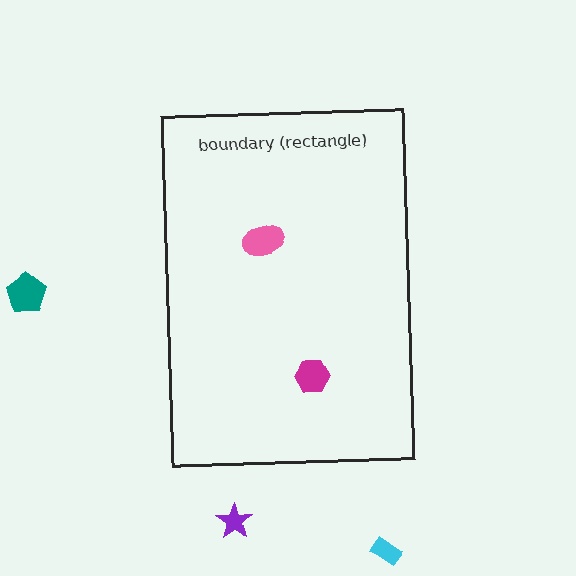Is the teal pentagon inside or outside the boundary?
Outside.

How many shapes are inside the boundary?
2 inside, 3 outside.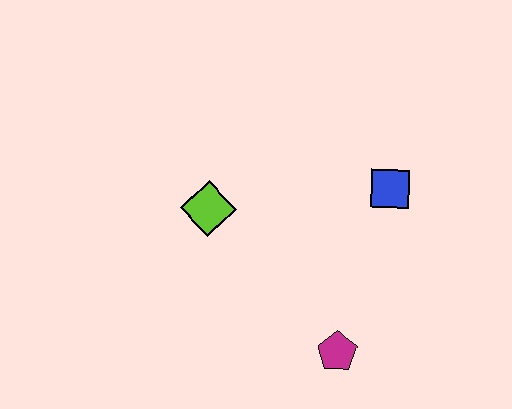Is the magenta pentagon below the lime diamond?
Yes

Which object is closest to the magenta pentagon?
The blue square is closest to the magenta pentagon.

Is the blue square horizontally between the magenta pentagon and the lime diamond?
No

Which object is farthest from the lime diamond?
The magenta pentagon is farthest from the lime diamond.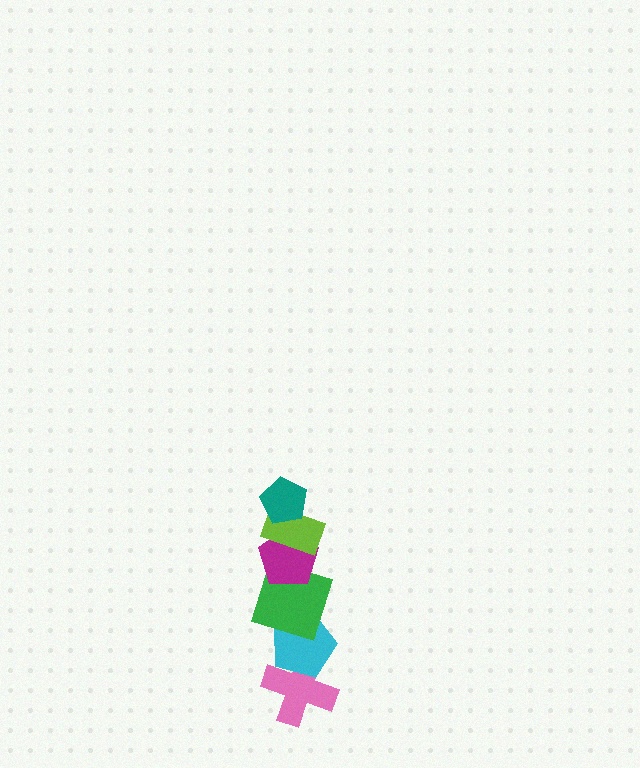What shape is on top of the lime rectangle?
The teal pentagon is on top of the lime rectangle.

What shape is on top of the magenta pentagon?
The lime rectangle is on top of the magenta pentagon.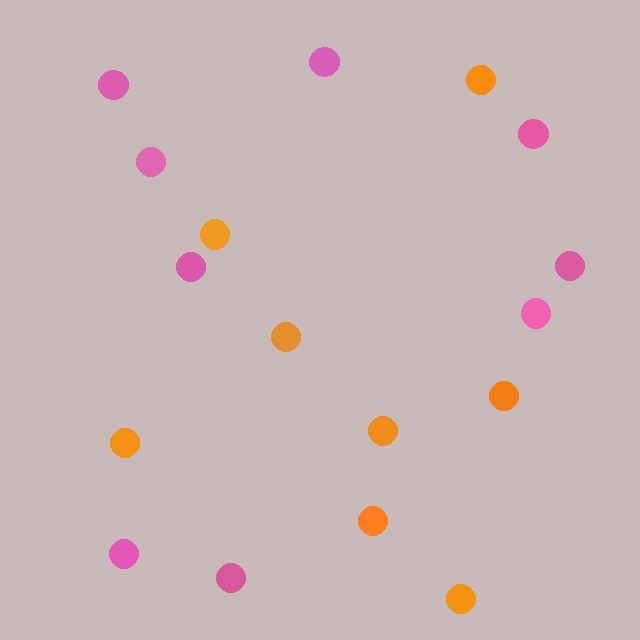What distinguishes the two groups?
There are 2 groups: one group of pink circles (9) and one group of orange circles (8).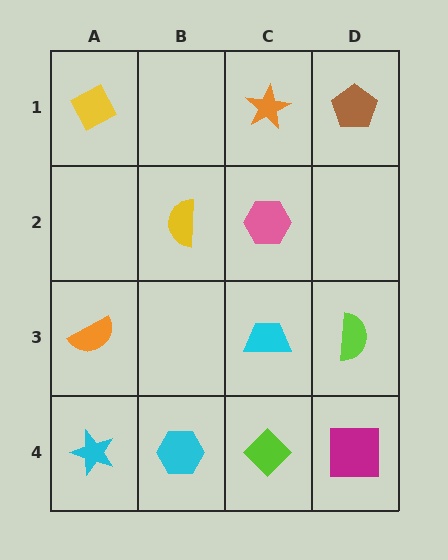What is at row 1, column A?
A yellow diamond.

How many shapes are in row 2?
2 shapes.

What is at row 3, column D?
A lime semicircle.